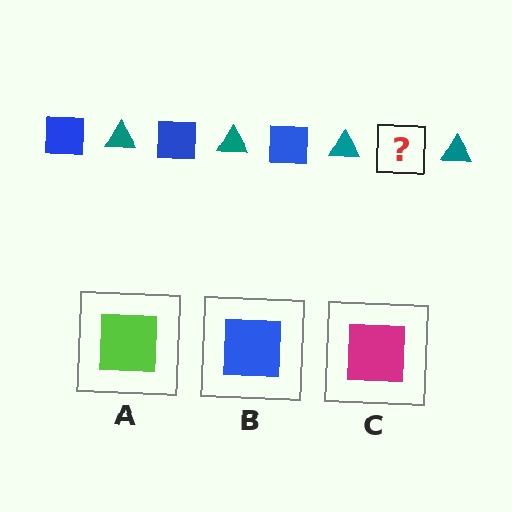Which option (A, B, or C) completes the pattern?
B.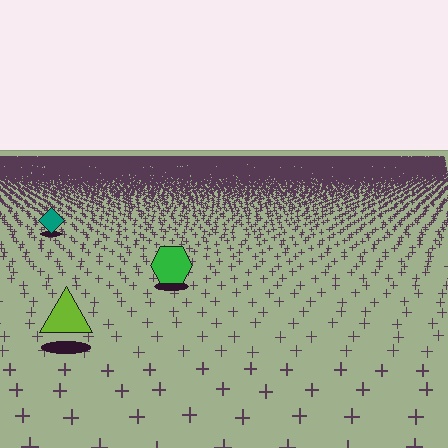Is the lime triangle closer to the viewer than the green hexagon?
Yes. The lime triangle is closer — you can tell from the texture gradient: the ground texture is coarser near it.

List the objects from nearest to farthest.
From nearest to farthest: the lime triangle, the green hexagon, the teal diamond.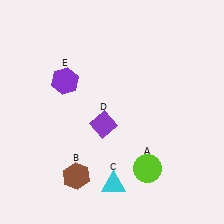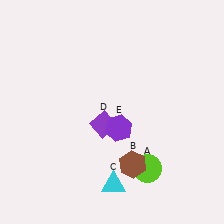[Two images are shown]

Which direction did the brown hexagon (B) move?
The brown hexagon (B) moved right.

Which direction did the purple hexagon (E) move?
The purple hexagon (E) moved right.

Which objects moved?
The objects that moved are: the brown hexagon (B), the purple hexagon (E).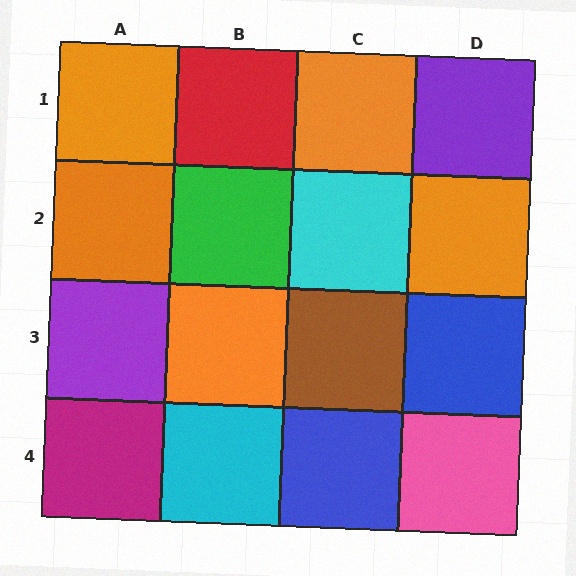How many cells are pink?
1 cell is pink.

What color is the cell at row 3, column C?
Brown.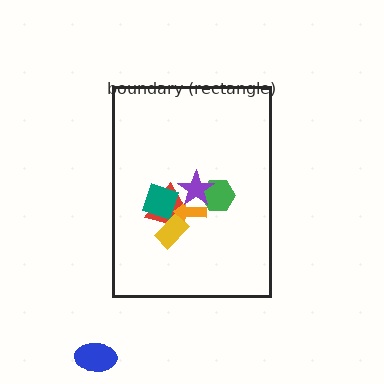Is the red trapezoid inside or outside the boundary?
Inside.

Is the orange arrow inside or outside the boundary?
Inside.